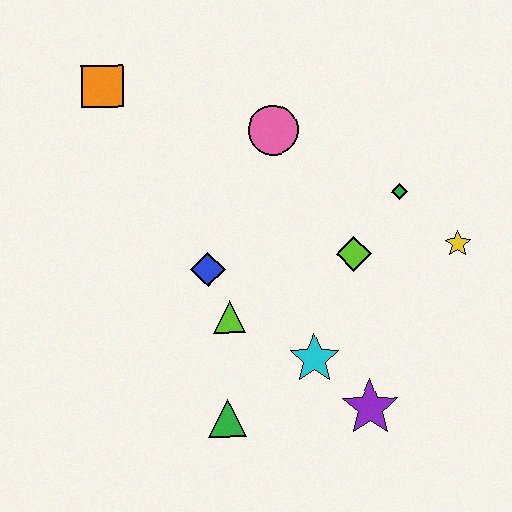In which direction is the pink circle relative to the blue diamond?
The pink circle is above the blue diamond.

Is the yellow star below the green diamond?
Yes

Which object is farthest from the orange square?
The purple star is farthest from the orange square.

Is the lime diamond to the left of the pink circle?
No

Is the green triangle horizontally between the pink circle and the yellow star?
No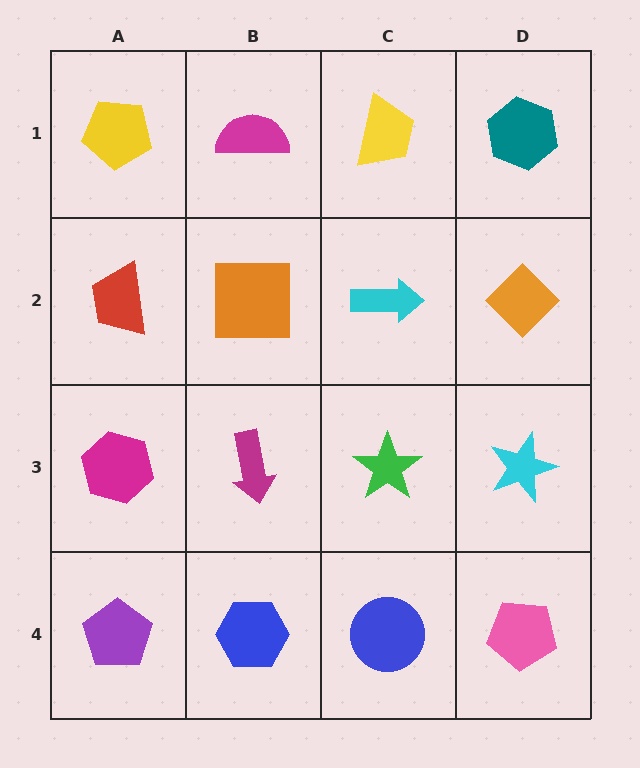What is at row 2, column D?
An orange diamond.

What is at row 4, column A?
A purple pentagon.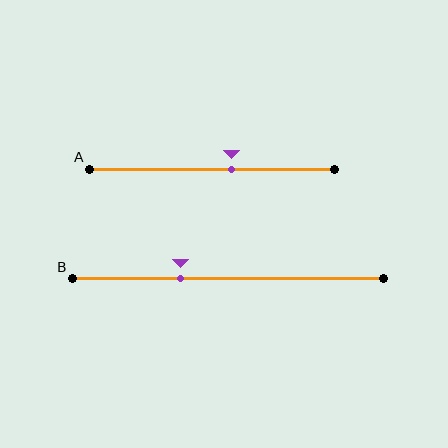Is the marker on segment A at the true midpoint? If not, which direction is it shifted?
No, the marker on segment A is shifted to the right by about 8% of the segment length.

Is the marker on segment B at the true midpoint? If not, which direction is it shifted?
No, the marker on segment B is shifted to the left by about 15% of the segment length.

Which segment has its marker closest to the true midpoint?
Segment A has its marker closest to the true midpoint.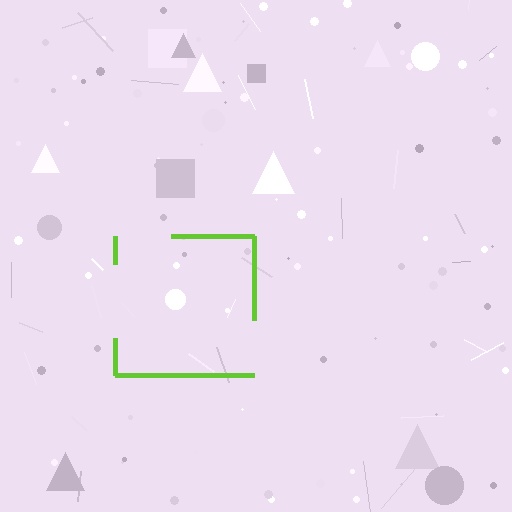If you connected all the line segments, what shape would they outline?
They would outline a square.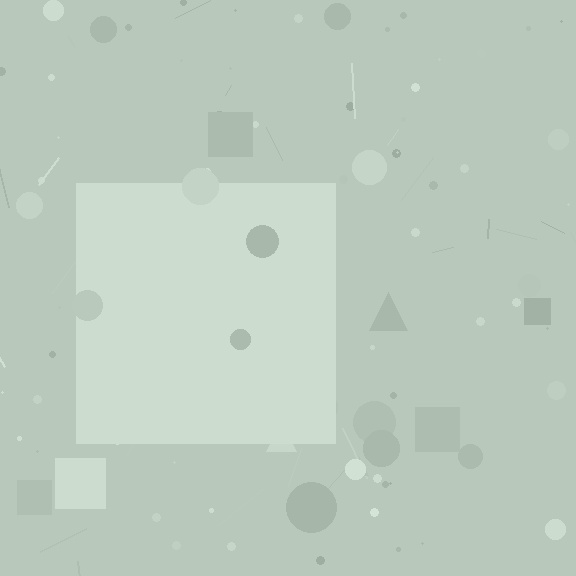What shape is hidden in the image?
A square is hidden in the image.